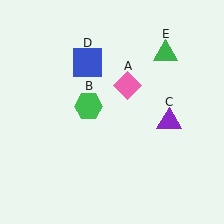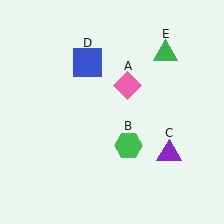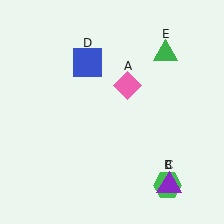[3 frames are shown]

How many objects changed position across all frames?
2 objects changed position: green hexagon (object B), purple triangle (object C).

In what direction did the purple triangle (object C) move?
The purple triangle (object C) moved down.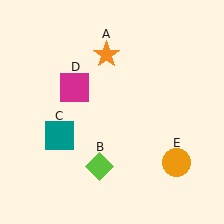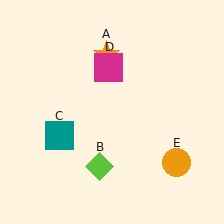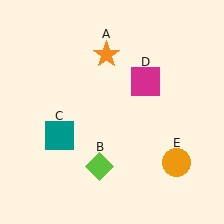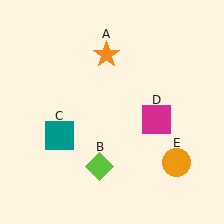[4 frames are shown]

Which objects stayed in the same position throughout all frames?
Orange star (object A) and lime diamond (object B) and teal square (object C) and orange circle (object E) remained stationary.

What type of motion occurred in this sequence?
The magenta square (object D) rotated clockwise around the center of the scene.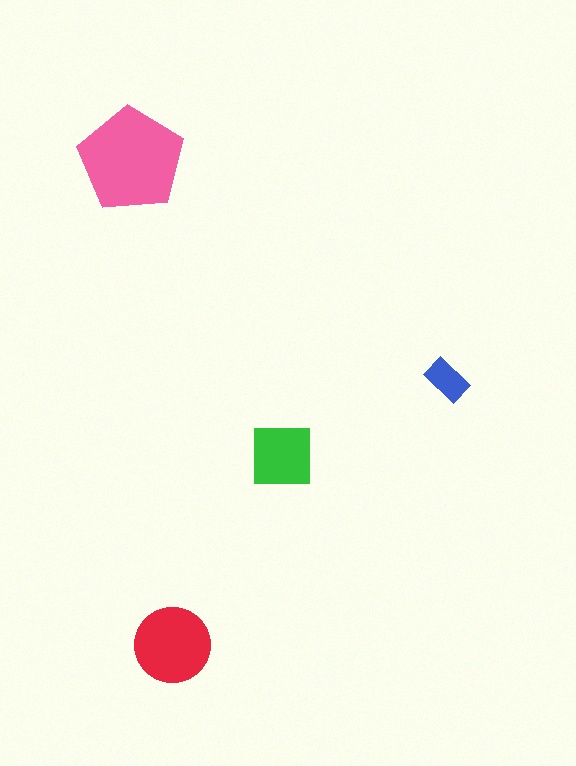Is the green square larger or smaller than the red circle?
Smaller.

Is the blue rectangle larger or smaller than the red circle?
Smaller.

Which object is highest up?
The pink pentagon is topmost.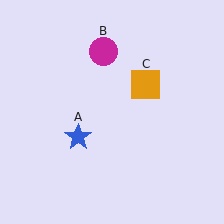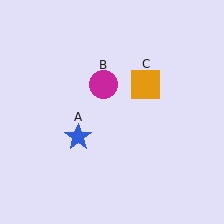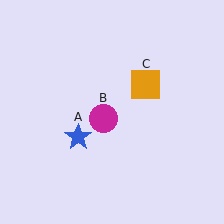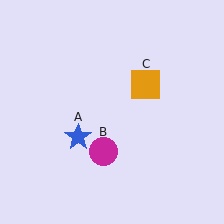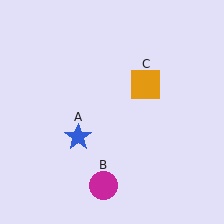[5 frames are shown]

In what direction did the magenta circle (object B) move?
The magenta circle (object B) moved down.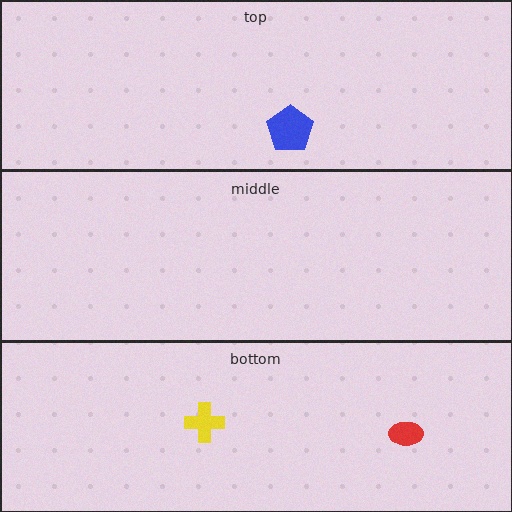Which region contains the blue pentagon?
The top region.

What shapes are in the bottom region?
The yellow cross, the red ellipse.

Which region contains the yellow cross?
The bottom region.